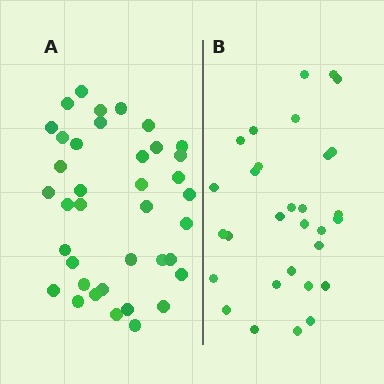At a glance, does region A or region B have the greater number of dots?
Region A (the left region) has more dots.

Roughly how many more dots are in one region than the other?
Region A has roughly 8 or so more dots than region B.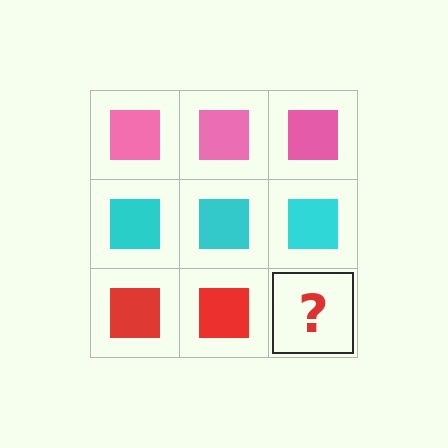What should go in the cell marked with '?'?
The missing cell should contain a red square.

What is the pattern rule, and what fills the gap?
The rule is that each row has a consistent color. The gap should be filled with a red square.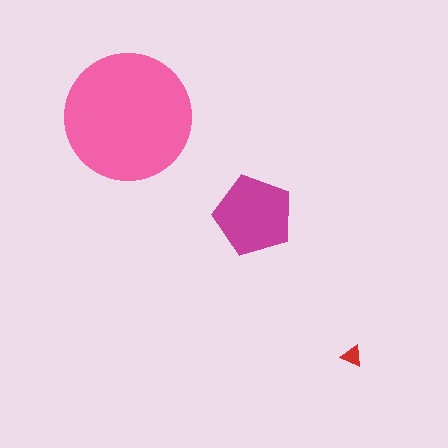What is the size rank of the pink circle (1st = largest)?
1st.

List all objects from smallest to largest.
The red triangle, the magenta pentagon, the pink circle.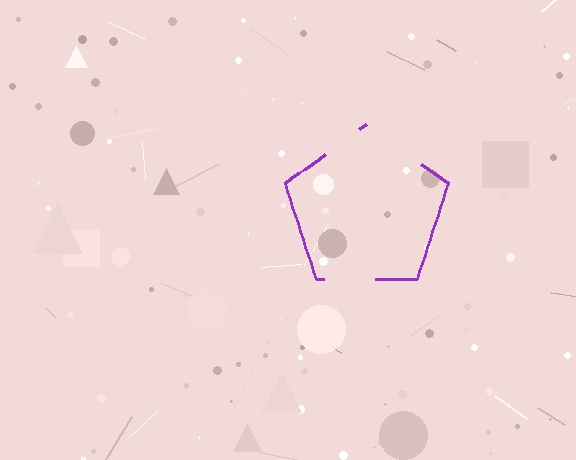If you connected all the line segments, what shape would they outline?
They would outline a pentagon.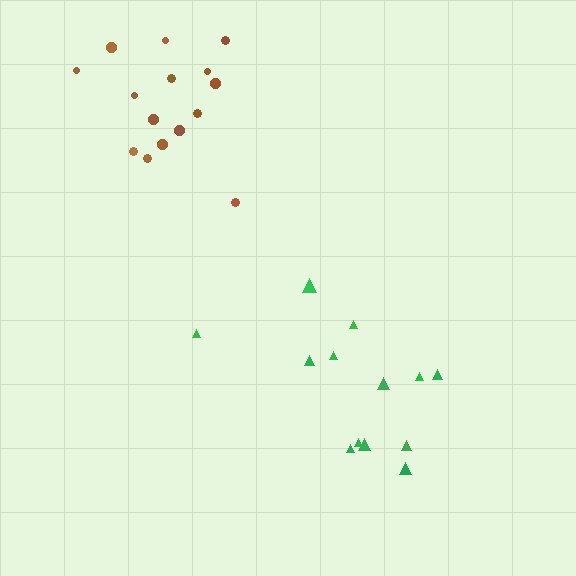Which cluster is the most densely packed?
Brown.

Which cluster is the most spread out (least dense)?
Green.